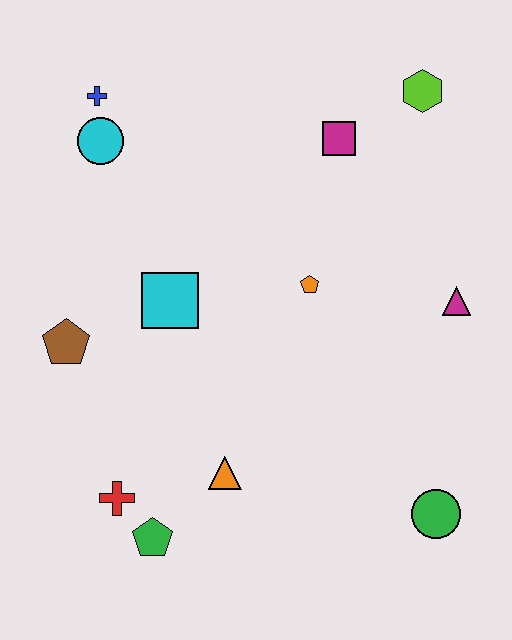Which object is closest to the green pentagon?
The red cross is closest to the green pentagon.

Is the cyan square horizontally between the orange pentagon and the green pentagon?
Yes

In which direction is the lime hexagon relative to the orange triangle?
The lime hexagon is above the orange triangle.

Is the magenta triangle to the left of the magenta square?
No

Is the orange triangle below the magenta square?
Yes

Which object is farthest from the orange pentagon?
The green pentagon is farthest from the orange pentagon.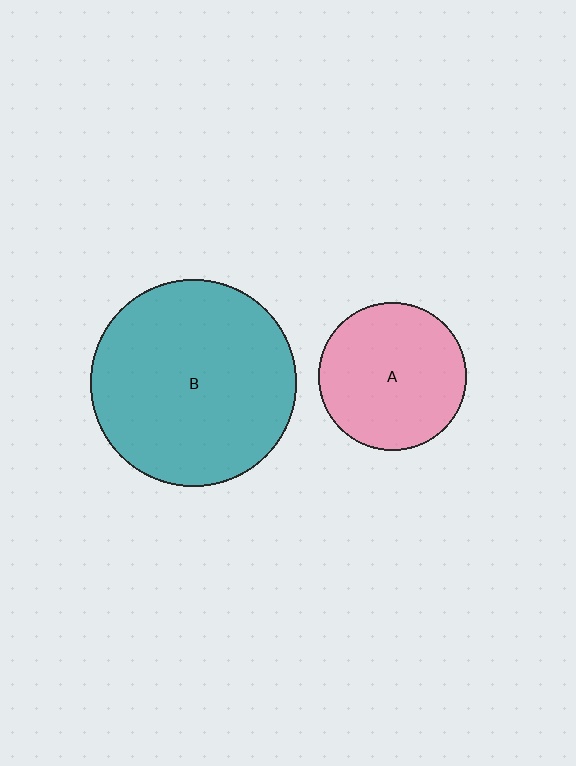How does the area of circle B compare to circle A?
Approximately 2.0 times.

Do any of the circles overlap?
No, none of the circles overlap.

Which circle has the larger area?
Circle B (teal).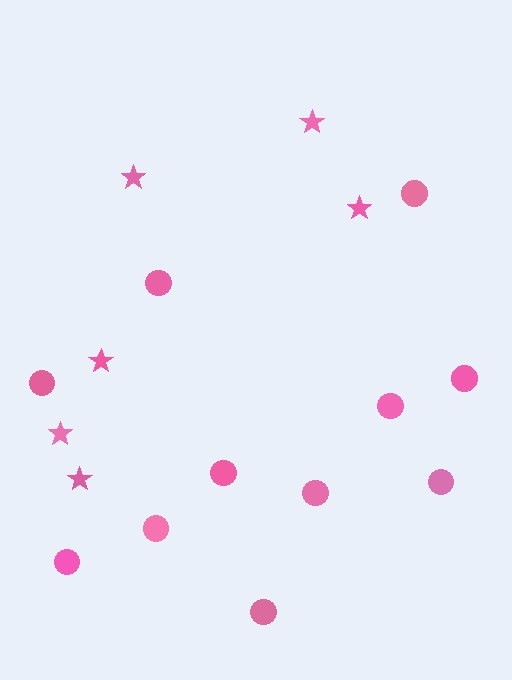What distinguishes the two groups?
There are 2 groups: one group of stars (6) and one group of circles (11).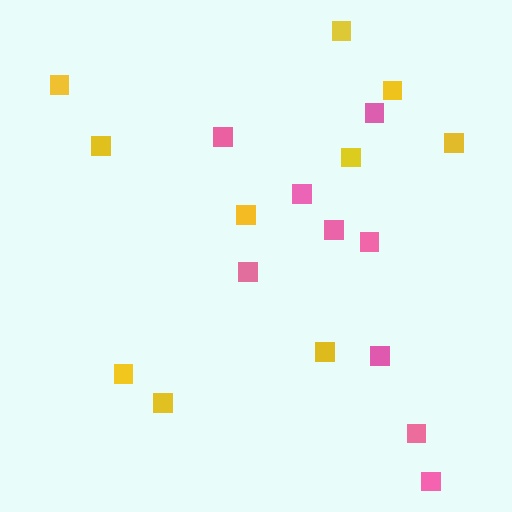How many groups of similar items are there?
There are 2 groups: one group of yellow squares (10) and one group of pink squares (9).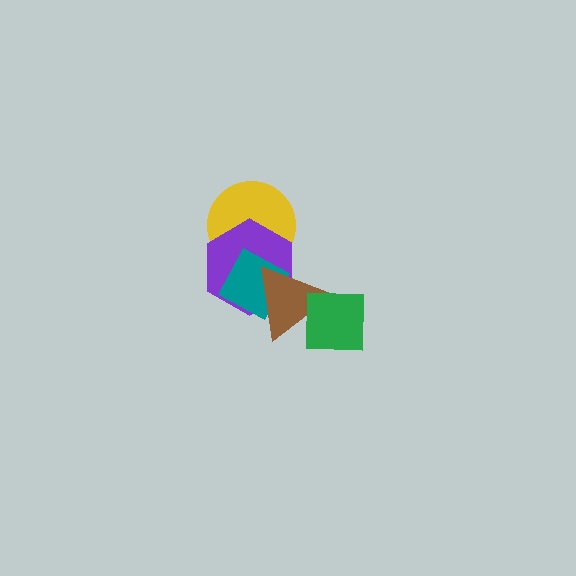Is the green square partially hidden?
No, no other shape covers it.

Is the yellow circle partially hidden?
Yes, it is partially covered by another shape.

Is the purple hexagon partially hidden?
Yes, it is partially covered by another shape.